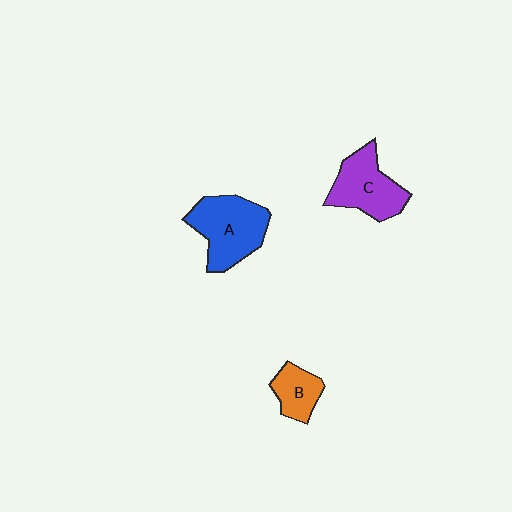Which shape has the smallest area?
Shape B (orange).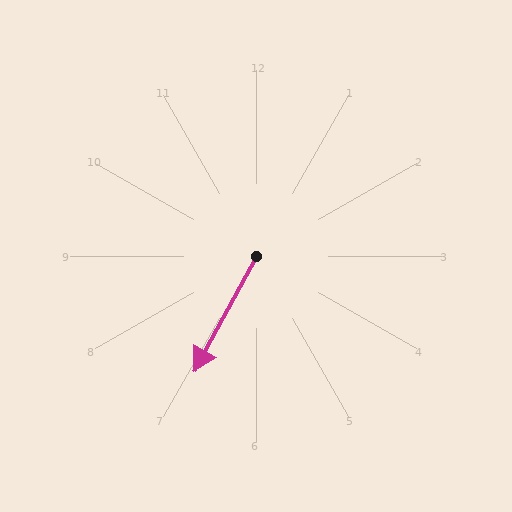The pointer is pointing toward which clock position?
Roughly 7 o'clock.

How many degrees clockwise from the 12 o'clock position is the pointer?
Approximately 208 degrees.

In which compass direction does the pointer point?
Southwest.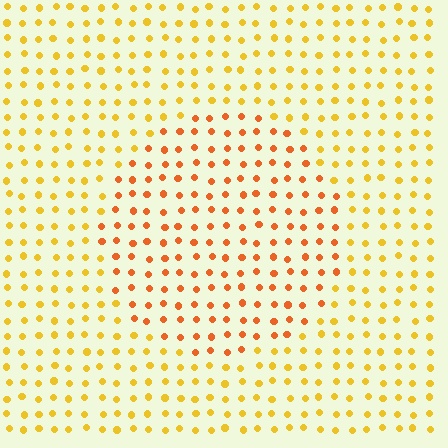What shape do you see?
I see a circle.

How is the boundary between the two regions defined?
The boundary is defined purely by a slight shift in hue (about 29 degrees). Spacing, size, and orientation are identical on both sides.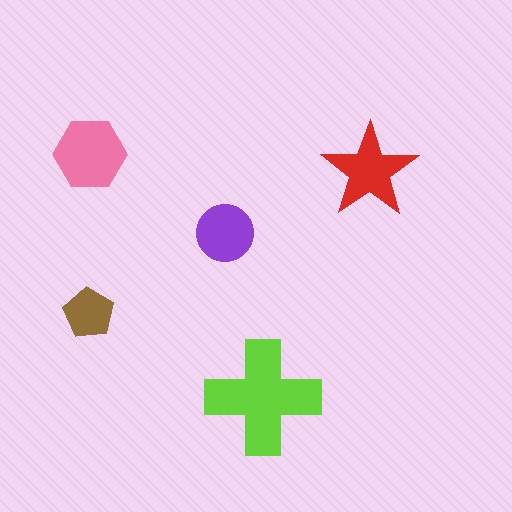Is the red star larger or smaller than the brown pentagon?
Larger.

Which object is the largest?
The lime cross.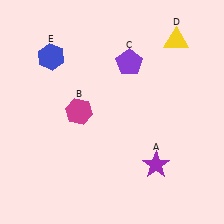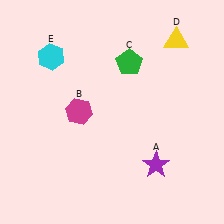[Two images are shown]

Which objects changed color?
C changed from purple to green. E changed from blue to cyan.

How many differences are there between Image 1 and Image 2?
There are 2 differences between the two images.